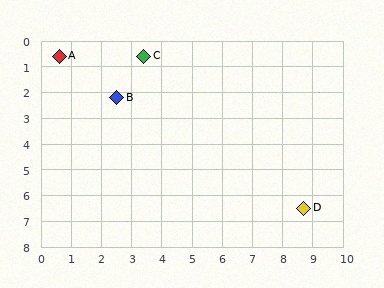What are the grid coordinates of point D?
Point D is at approximately (8.7, 6.5).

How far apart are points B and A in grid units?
Points B and A are about 2.5 grid units apart.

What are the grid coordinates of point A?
Point A is at approximately (0.6, 0.6).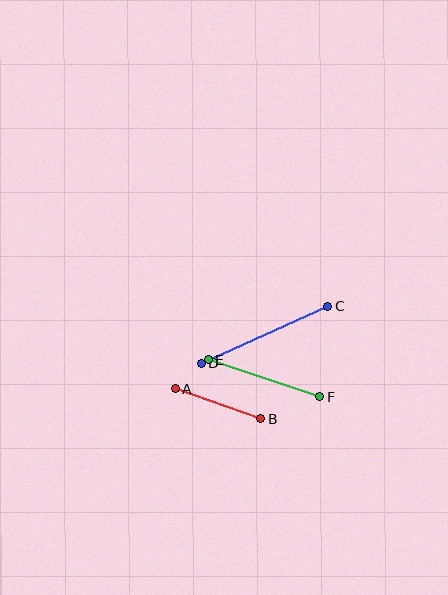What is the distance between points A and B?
The distance is approximately 91 pixels.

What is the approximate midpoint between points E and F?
The midpoint is at approximately (264, 378) pixels.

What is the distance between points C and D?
The distance is approximately 139 pixels.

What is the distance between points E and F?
The distance is approximately 117 pixels.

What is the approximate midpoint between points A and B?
The midpoint is at approximately (218, 404) pixels.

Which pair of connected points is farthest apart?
Points C and D are farthest apart.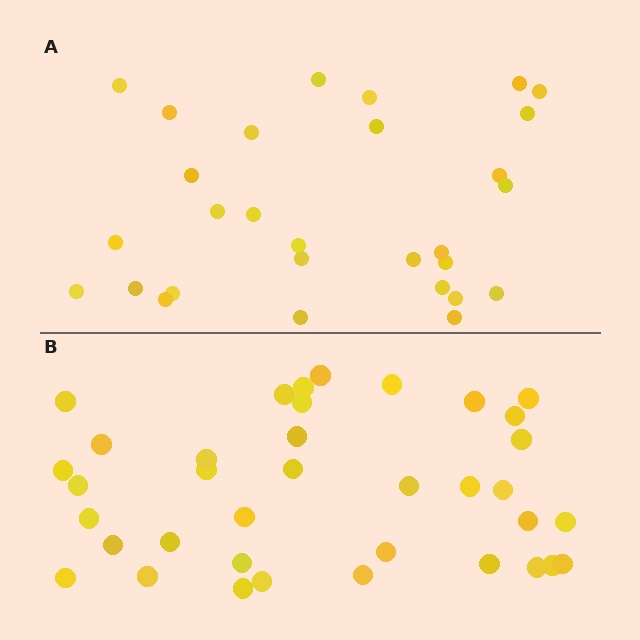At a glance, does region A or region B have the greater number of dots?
Region B (the bottom region) has more dots.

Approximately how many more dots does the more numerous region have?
Region B has roughly 8 or so more dots than region A.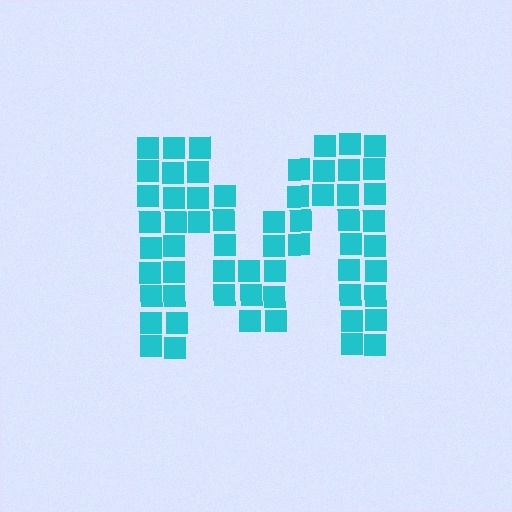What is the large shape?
The large shape is the letter M.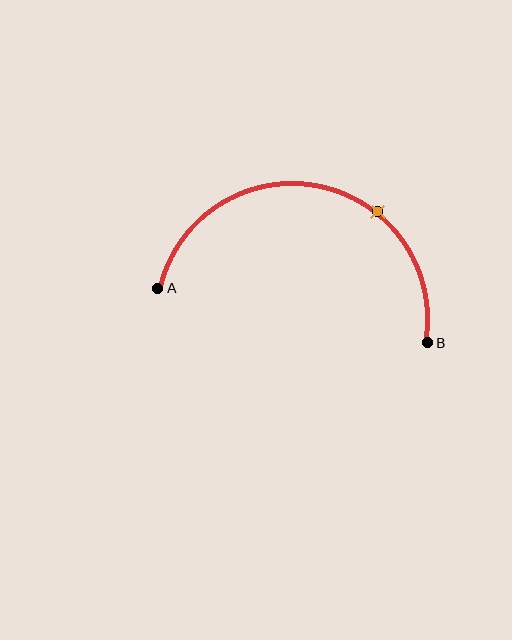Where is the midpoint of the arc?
The arc midpoint is the point on the curve farthest from the straight line joining A and B. It sits above that line.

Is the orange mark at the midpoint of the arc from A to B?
No. The orange mark lies on the arc but is closer to endpoint B. The arc midpoint would be at the point on the curve equidistant along the arc from both A and B.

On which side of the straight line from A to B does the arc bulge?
The arc bulges above the straight line connecting A and B.